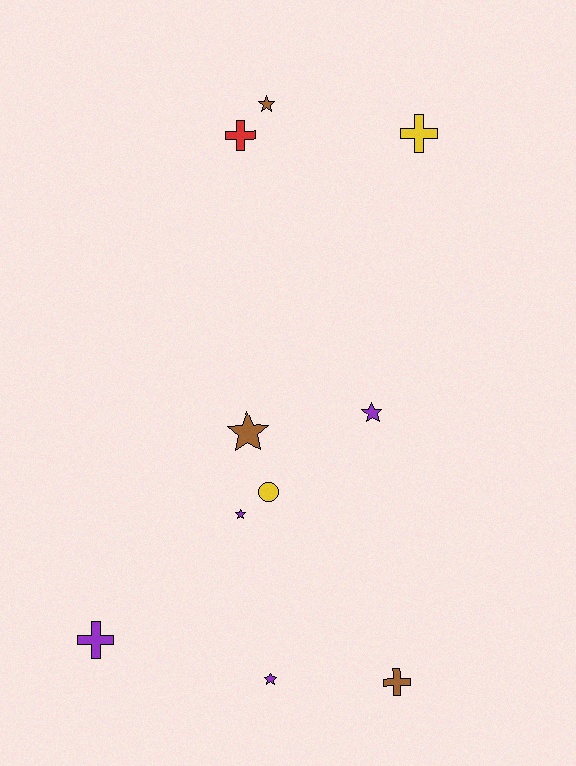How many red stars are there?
There are no red stars.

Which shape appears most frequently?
Star, with 5 objects.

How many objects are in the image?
There are 10 objects.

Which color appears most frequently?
Purple, with 4 objects.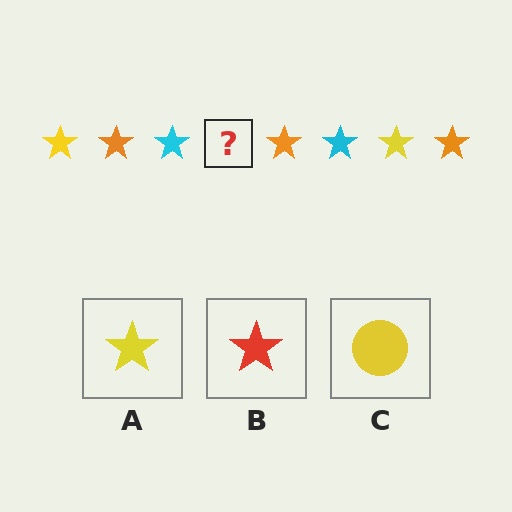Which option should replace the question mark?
Option A.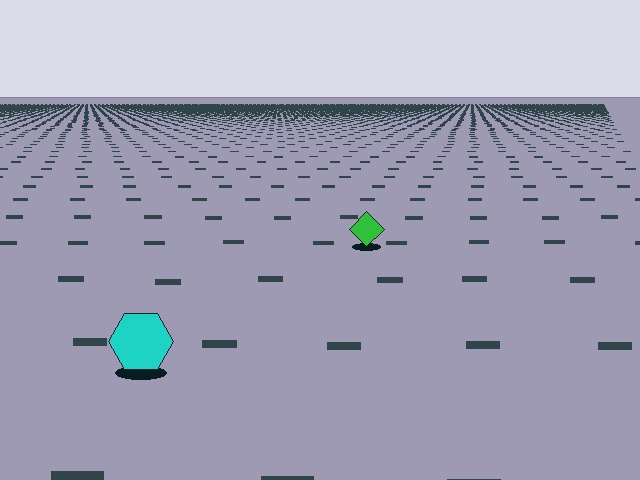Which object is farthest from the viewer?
The green diamond is farthest from the viewer. It appears smaller and the ground texture around it is denser.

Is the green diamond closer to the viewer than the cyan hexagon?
No. The cyan hexagon is closer — you can tell from the texture gradient: the ground texture is coarser near it.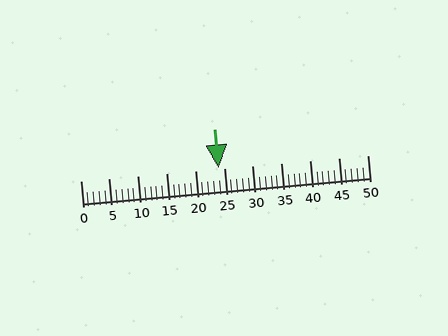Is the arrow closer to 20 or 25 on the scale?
The arrow is closer to 25.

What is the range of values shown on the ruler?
The ruler shows values from 0 to 50.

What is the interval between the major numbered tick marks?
The major tick marks are spaced 5 units apart.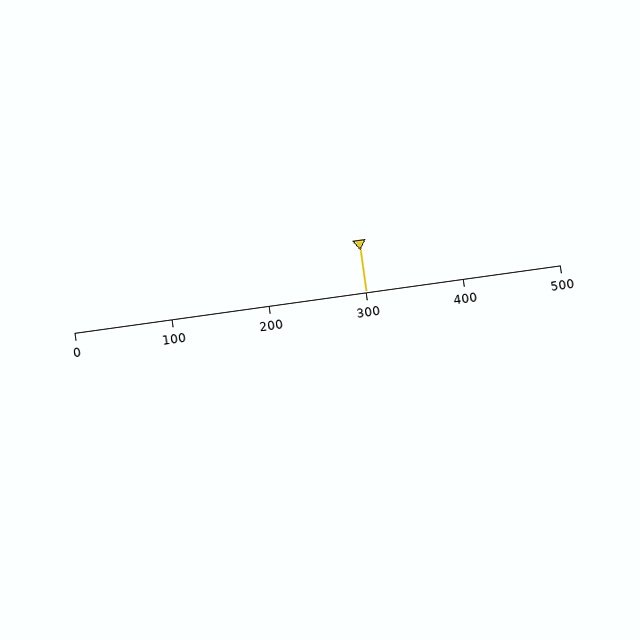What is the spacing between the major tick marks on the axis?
The major ticks are spaced 100 apart.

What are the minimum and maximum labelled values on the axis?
The axis runs from 0 to 500.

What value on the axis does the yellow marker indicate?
The marker indicates approximately 300.